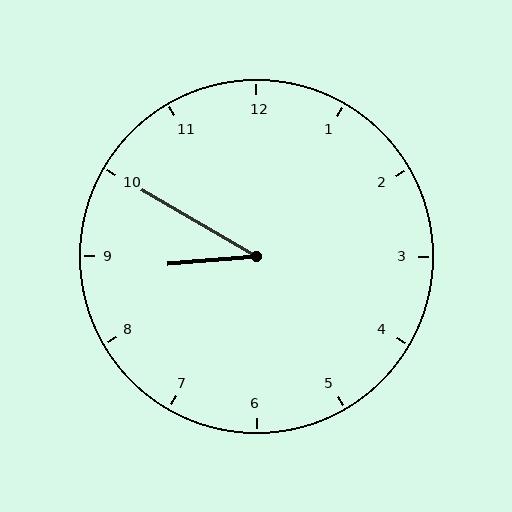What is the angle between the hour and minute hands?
Approximately 35 degrees.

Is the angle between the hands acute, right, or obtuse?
It is acute.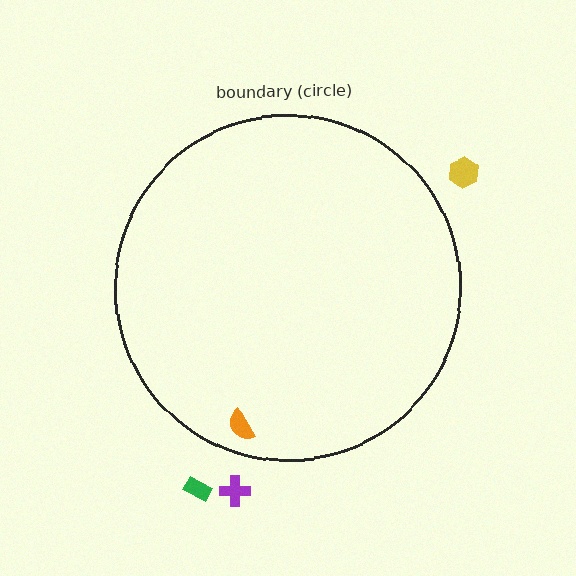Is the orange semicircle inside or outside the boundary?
Inside.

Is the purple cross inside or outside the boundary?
Outside.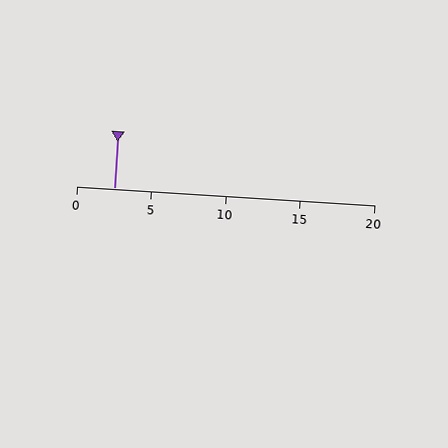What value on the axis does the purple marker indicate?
The marker indicates approximately 2.5.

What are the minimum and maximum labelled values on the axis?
The axis runs from 0 to 20.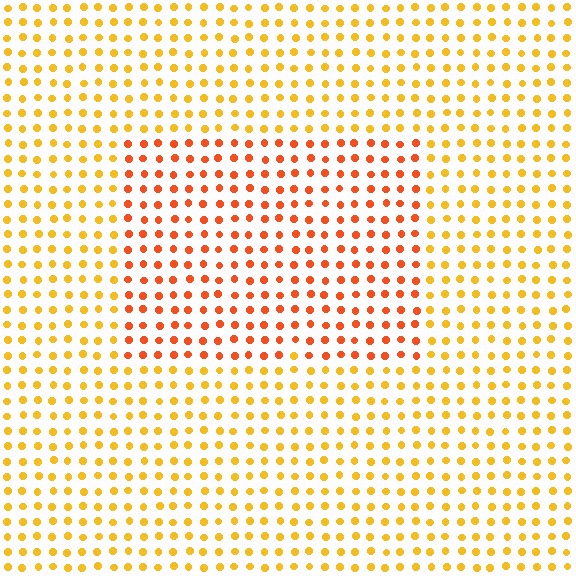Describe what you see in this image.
The image is filled with small yellow elements in a uniform arrangement. A rectangle-shaped region is visible where the elements are tinted to a slightly different hue, forming a subtle color boundary.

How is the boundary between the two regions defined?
The boundary is defined purely by a slight shift in hue (about 32 degrees). Spacing, size, and orientation are identical on both sides.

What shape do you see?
I see a rectangle.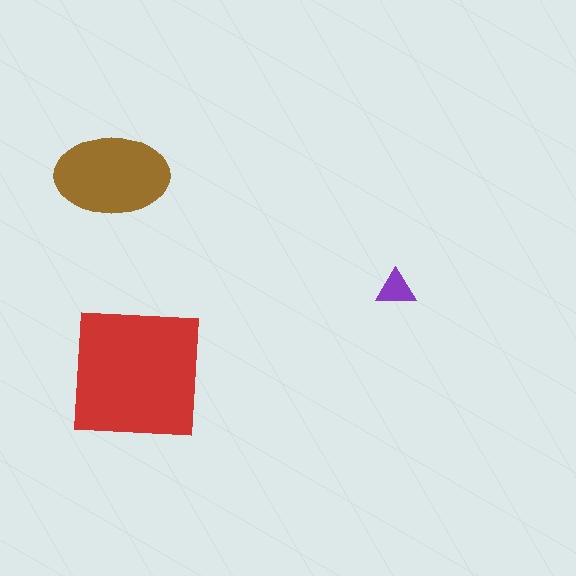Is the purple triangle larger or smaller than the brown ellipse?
Smaller.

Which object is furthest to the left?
The brown ellipse is leftmost.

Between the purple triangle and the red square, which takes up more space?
The red square.